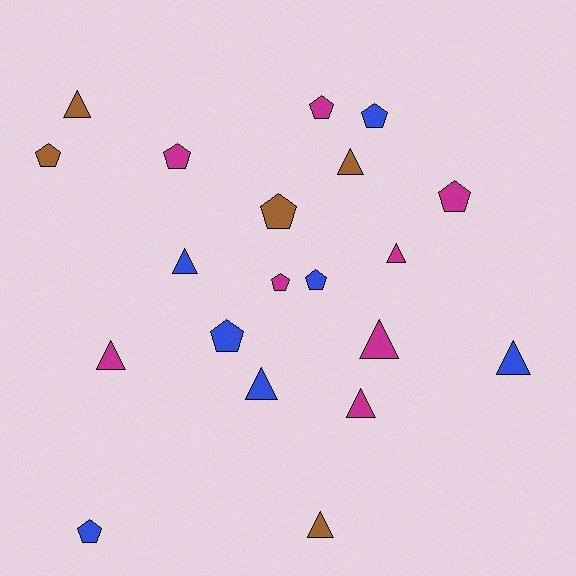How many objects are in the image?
There are 20 objects.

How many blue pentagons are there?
There are 4 blue pentagons.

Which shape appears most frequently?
Pentagon, with 10 objects.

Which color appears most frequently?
Magenta, with 8 objects.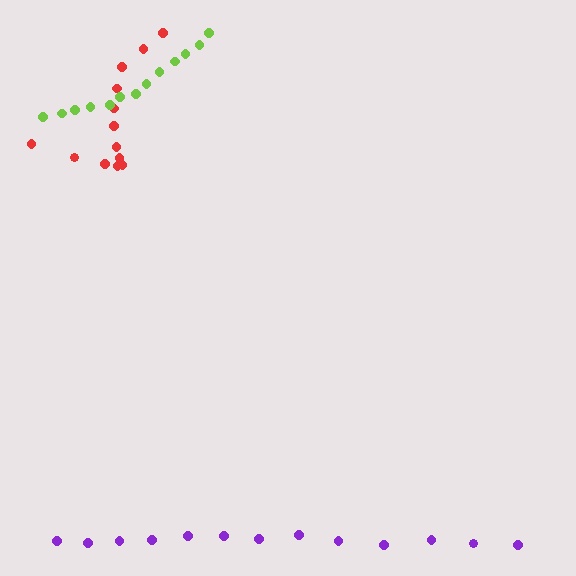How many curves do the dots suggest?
There are 3 distinct paths.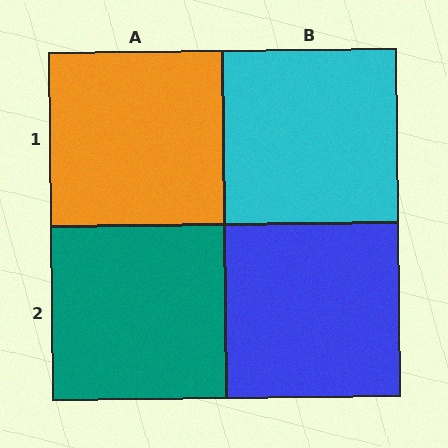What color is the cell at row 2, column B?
Blue.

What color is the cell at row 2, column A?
Teal.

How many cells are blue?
1 cell is blue.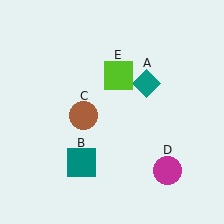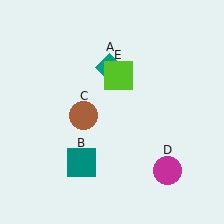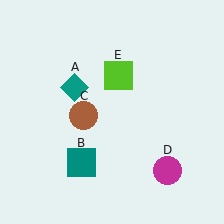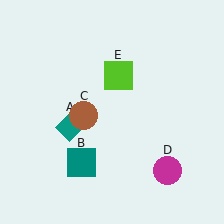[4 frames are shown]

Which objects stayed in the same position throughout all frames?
Teal square (object B) and brown circle (object C) and magenta circle (object D) and lime square (object E) remained stationary.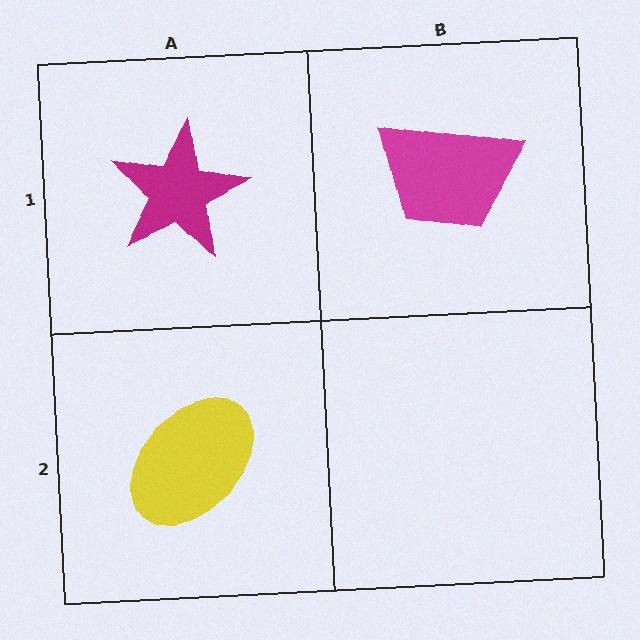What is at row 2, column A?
A yellow ellipse.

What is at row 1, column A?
A magenta star.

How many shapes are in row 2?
1 shape.